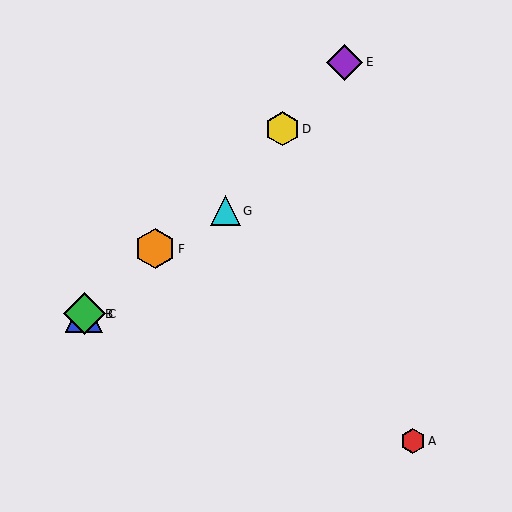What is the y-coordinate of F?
Object F is at y≈249.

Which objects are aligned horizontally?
Objects B, C are aligned horizontally.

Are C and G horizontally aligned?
No, C is at y≈314 and G is at y≈211.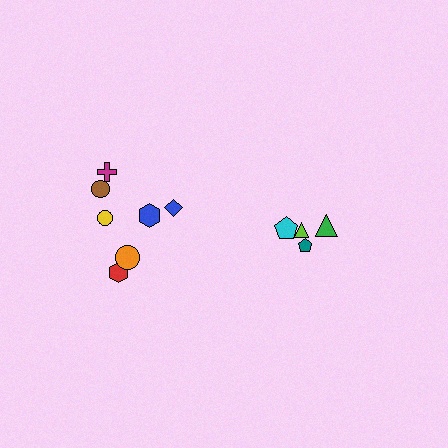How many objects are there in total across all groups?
There are 11 objects.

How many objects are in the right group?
There are 4 objects.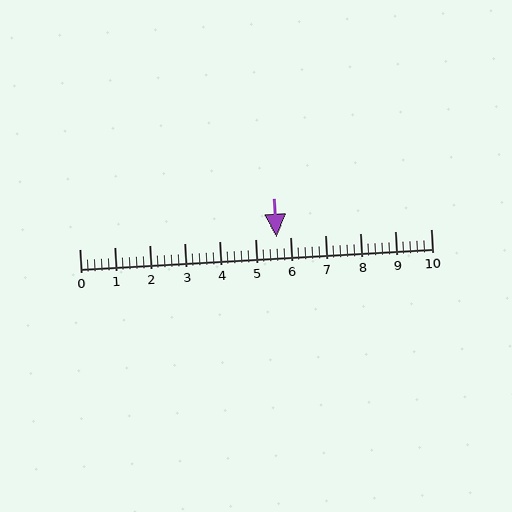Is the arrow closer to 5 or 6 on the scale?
The arrow is closer to 6.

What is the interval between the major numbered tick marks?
The major tick marks are spaced 1 units apart.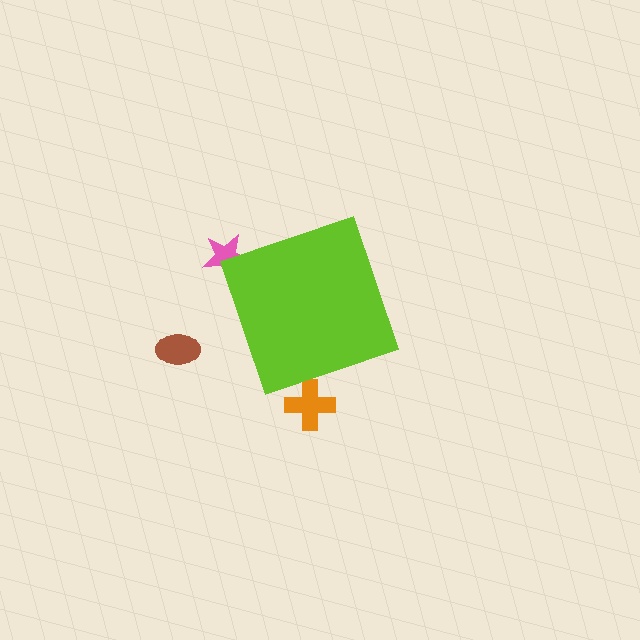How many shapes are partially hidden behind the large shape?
2 shapes are partially hidden.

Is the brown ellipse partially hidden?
No, the brown ellipse is fully visible.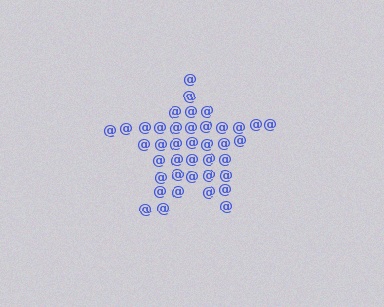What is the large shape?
The large shape is a star.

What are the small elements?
The small elements are at signs.